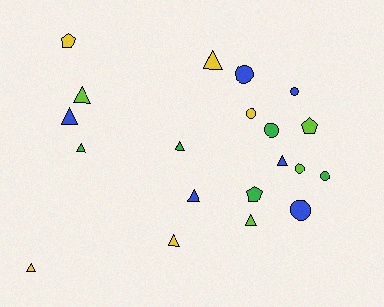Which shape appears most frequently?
Triangle, with 10 objects.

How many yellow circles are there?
There is 1 yellow circle.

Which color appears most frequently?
Blue, with 6 objects.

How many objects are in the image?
There are 20 objects.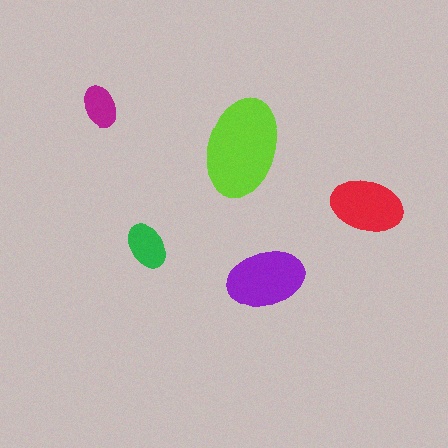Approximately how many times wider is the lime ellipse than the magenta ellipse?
About 2.5 times wider.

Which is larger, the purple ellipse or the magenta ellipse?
The purple one.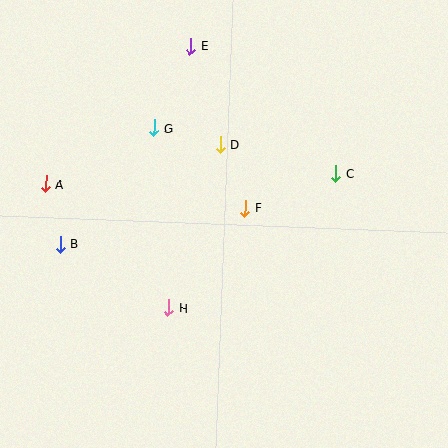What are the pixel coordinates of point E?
Point E is at (191, 46).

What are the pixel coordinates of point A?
Point A is at (46, 184).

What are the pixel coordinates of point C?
Point C is at (336, 173).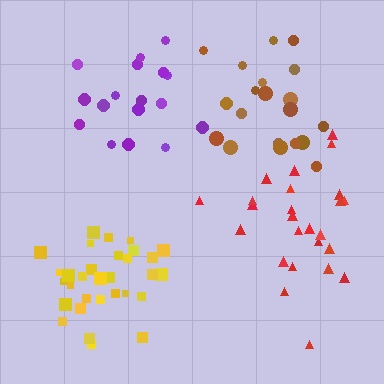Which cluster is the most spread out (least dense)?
Red.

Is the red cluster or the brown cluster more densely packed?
Brown.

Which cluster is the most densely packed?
Yellow.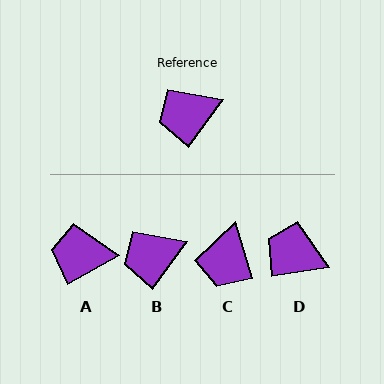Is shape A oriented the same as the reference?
No, it is off by about 25 degrees.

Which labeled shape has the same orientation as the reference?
B.